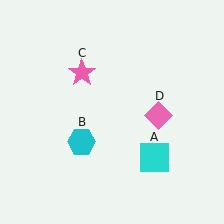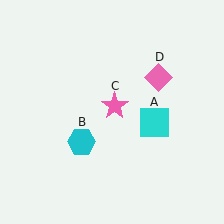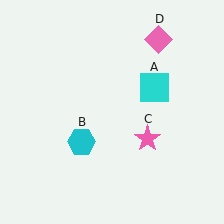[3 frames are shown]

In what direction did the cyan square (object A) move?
The cyan square (object A) moved up.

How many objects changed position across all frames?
3 objects changed position: cyan square (object A), pink star (object C), pink diamond (object D).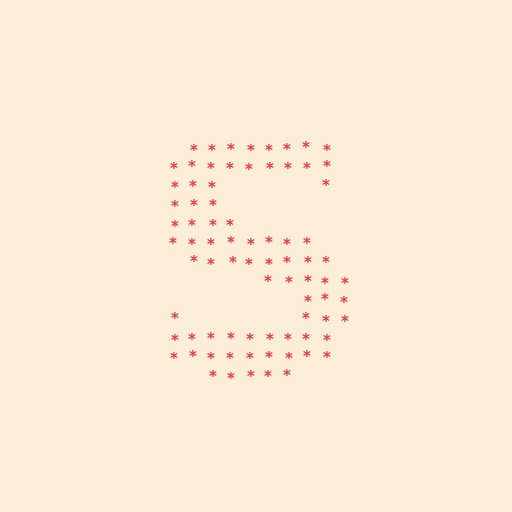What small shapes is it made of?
It is made of small asterisks.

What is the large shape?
The large shape is the letter S.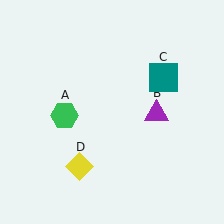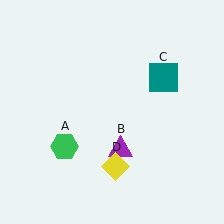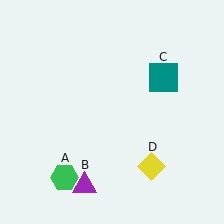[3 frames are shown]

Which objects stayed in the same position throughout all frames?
Teal square (object C) remained stationary.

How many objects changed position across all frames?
3 objects changed position: green hexagon (object A), purple triangle (object B), yellow diamond (object D).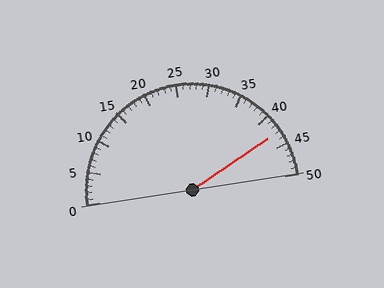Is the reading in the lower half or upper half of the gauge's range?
The reading is in the upper half of the range (0 to 50).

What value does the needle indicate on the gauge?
The needle indicates approximately 43.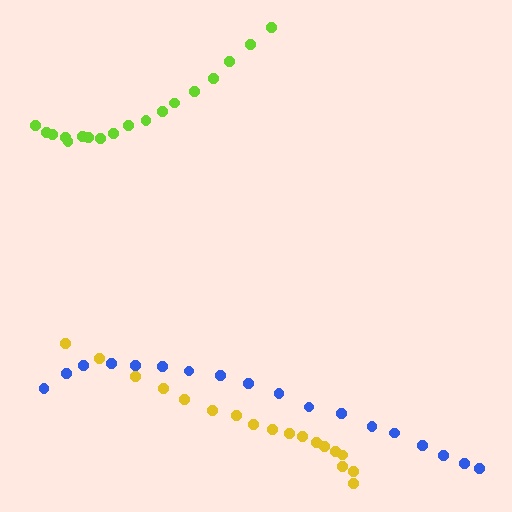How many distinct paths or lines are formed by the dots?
There are 3 distinct paths.